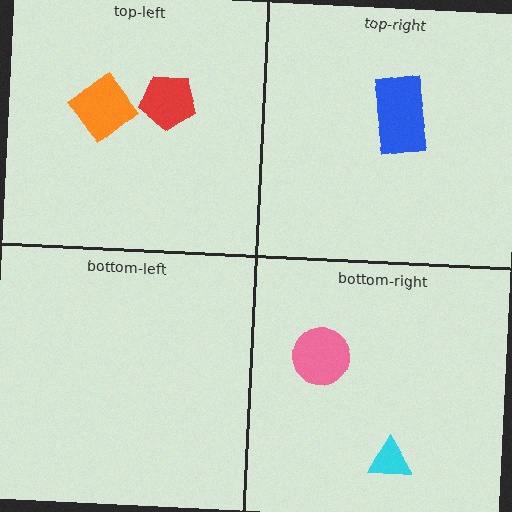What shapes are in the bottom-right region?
The pink circle, the cyan triangle.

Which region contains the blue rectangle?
The top-right region.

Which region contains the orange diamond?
The top-left region.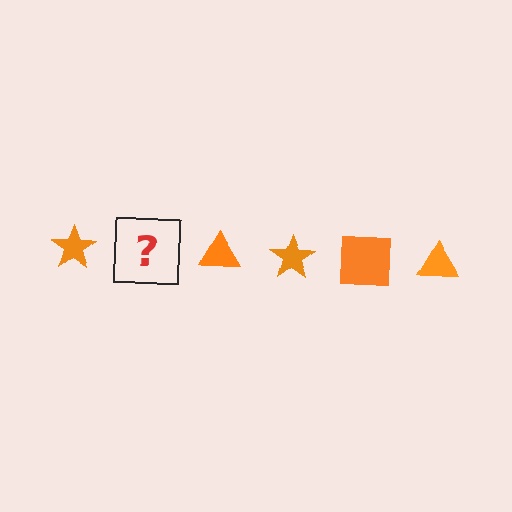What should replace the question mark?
The question mark should be replaced with an orange square.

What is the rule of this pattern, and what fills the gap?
The rule is that the pattern cycles through star, square, triangle shapes in orange. The gap should be filled with an orange square.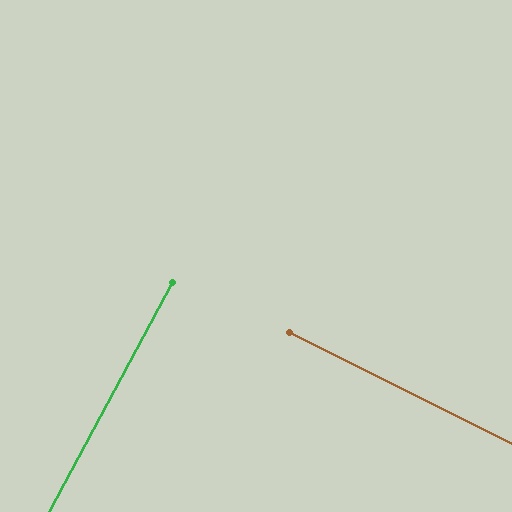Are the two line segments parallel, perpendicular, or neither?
Perpendicular — they meet at approximately 88°.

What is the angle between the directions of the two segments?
Approximately 88 degrees.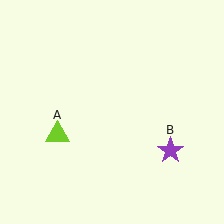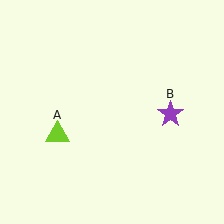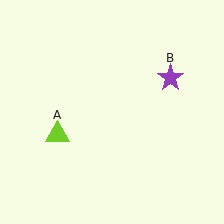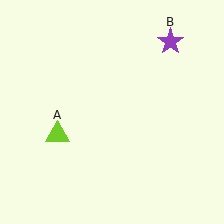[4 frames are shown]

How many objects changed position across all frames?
1 object changed position: purple star (object B).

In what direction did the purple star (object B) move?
The purple star (object B) moved up.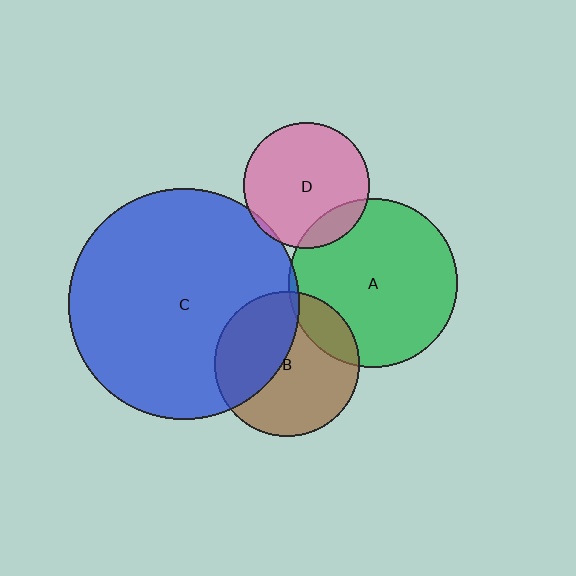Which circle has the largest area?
Circle C (blue).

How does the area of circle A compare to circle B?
Approximately 1.4 times.